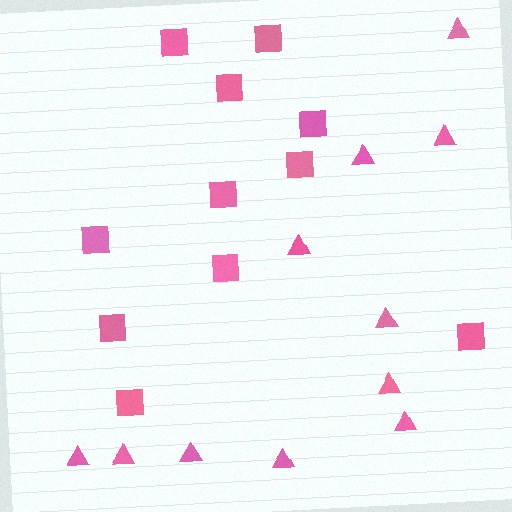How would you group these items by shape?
There are 2 groups: one group of triangles (11) and one group of squares (11).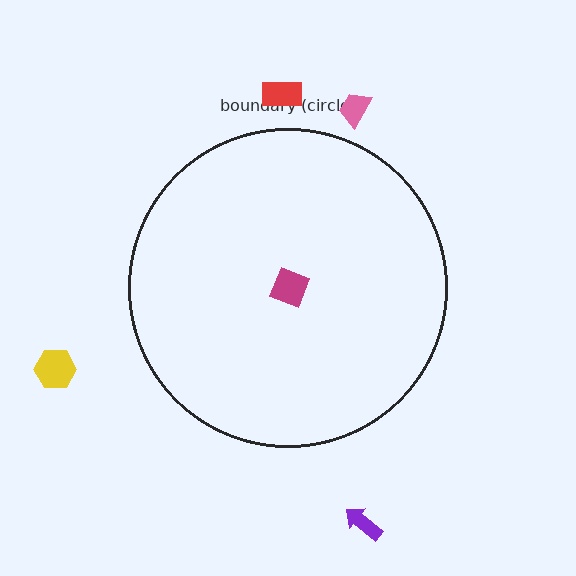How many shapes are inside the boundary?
1 inside, 4 outside.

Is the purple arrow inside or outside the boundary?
Outside.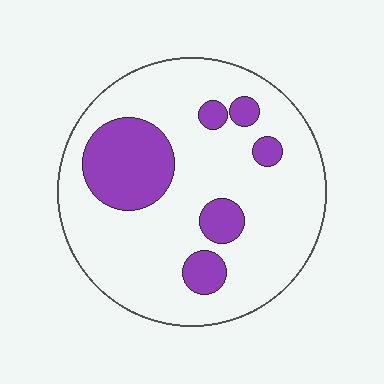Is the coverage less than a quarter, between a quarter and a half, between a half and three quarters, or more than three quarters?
Less than a quarter.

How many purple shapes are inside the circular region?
6.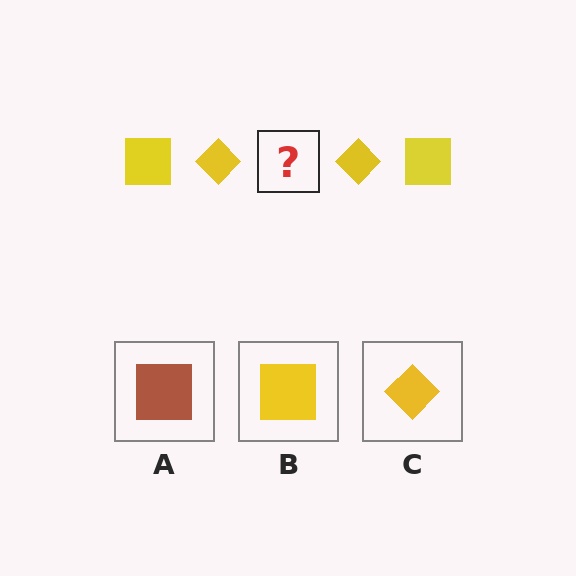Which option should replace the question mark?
Option B.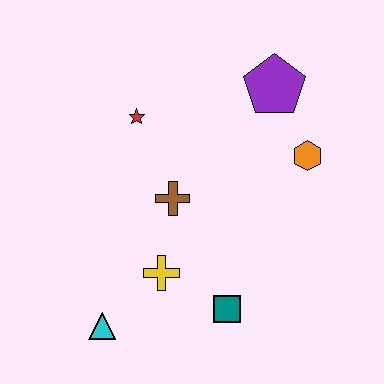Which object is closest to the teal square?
The yellow cross is closest to the teal square.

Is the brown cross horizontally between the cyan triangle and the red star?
No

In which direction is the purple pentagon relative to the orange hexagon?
The purple pentagon is above the orange hexagon.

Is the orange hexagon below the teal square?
No